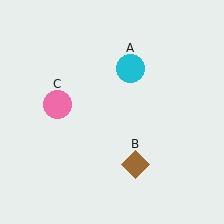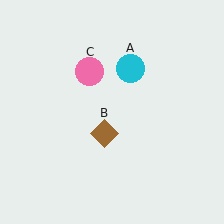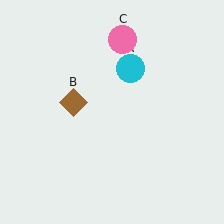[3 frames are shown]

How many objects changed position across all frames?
2 objects changed position: brown diamond (object B), pink circle (object C).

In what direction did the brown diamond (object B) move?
The brown diamond (object B) moved up and to the left.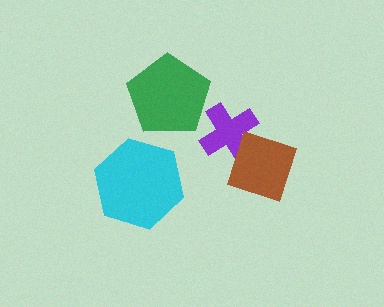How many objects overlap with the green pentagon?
0 objects overlap with the green pentagon.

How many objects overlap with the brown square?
1 object overlaps with the brown square.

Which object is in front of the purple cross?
The brown square is in front of the purple cross.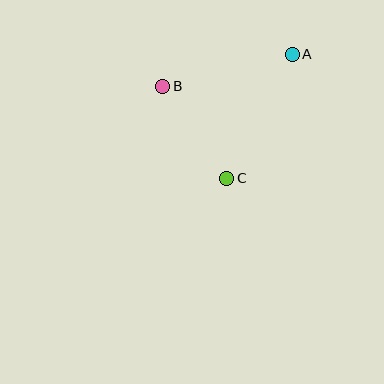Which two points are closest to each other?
Points B and C are closest to each other.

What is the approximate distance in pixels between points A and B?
The distance between A and B is approximately 133 pixels.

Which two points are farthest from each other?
Points A and C are farthest from each other.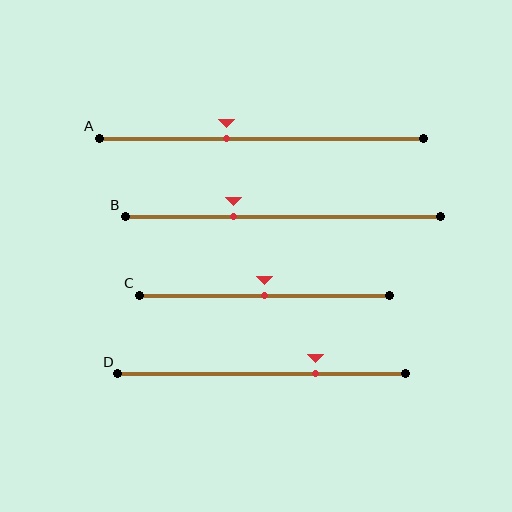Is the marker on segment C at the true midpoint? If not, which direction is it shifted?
Yes, the marker on segment C is at the true midpoint.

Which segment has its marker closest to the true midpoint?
Segment C has its marker closest to the true midpoint.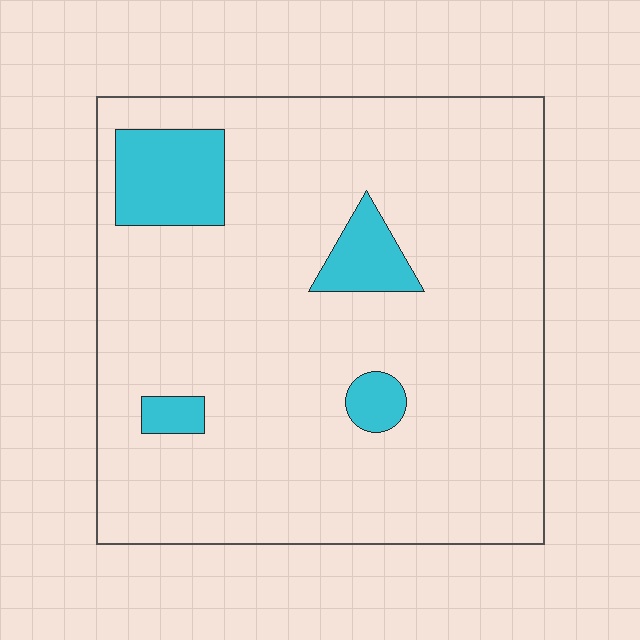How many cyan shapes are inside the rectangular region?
4.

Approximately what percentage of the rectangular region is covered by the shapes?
Approximately 10%.